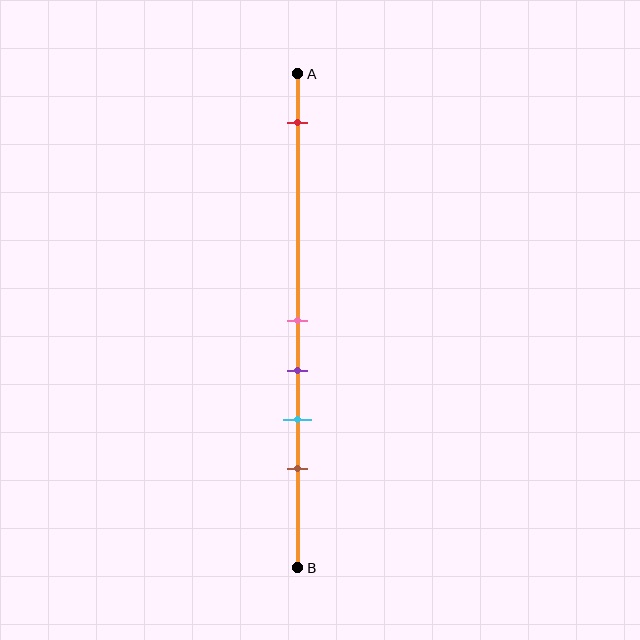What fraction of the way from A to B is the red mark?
The red mark is approximately 10% (0.1) of the way from A to B.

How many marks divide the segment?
There are 5 marks dividing the segment.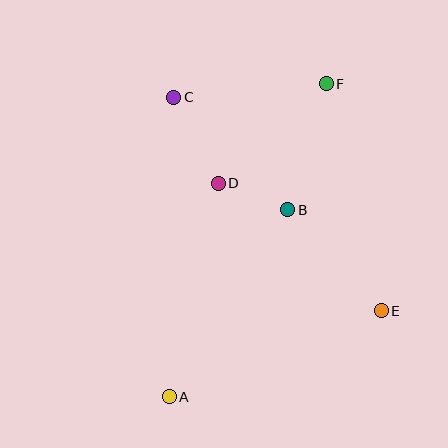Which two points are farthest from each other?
Points A and F are farthest from each other.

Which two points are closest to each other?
Points B and D are closest to each other.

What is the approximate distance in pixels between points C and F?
The distance between C and F is approximately 153 pixels.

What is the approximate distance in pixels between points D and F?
The distance between D and F is approximately 147 pixels.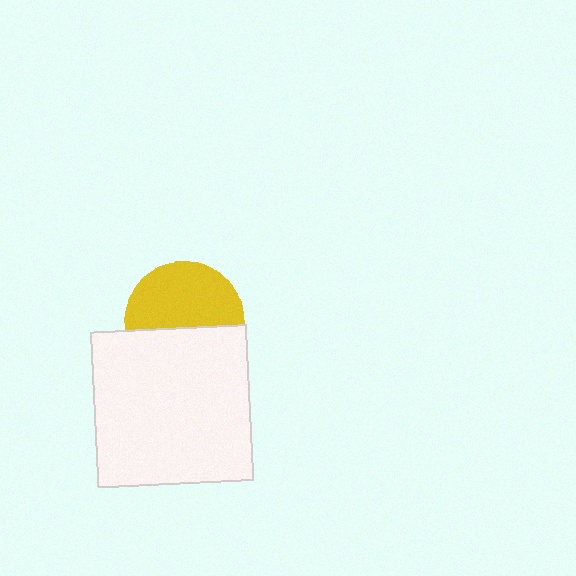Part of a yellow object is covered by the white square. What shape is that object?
It is a circle.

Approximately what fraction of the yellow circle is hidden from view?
Roughly 45% of the yellow circle is hidden behind the white square.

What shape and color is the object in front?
The object in front is a white square.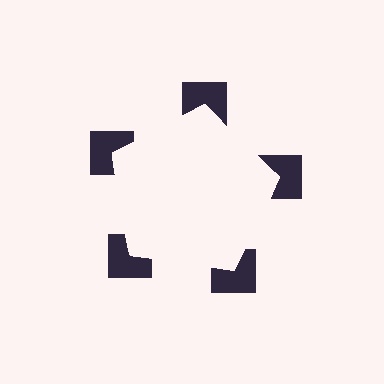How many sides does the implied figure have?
5 sides.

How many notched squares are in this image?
There are 5 — one at each vertex of the illusory pentagon.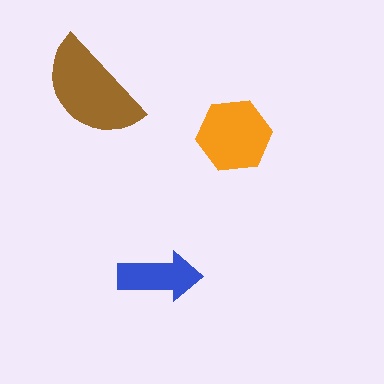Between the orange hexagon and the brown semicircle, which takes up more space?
The brown semicircle.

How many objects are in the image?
There are 3 objects in the image.